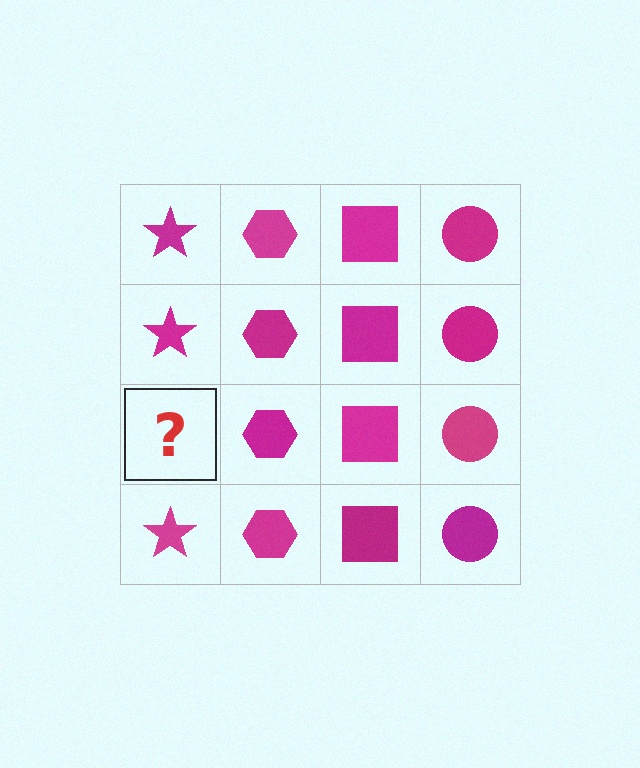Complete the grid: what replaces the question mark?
The question mark should be replaced with a magenta star.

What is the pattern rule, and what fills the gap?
The rule is that each column has a consistent shape. The gap should be filled with a magenta star.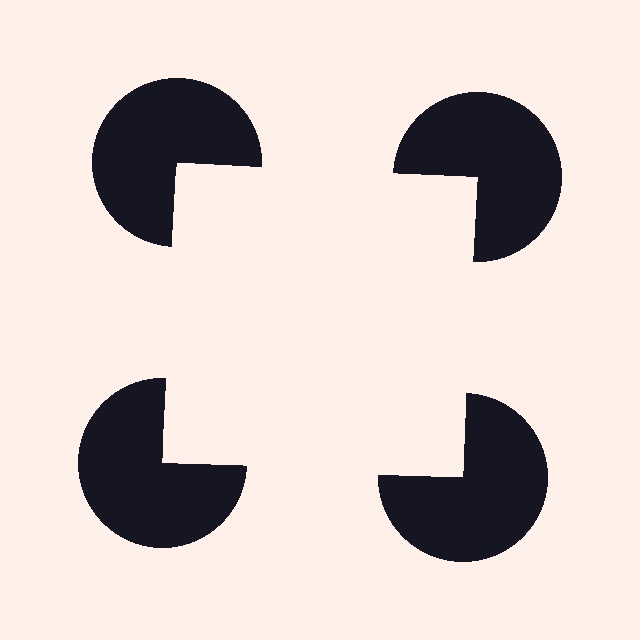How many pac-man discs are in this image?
There are 4 — one at each vertex of the illusory square.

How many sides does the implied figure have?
4 sides.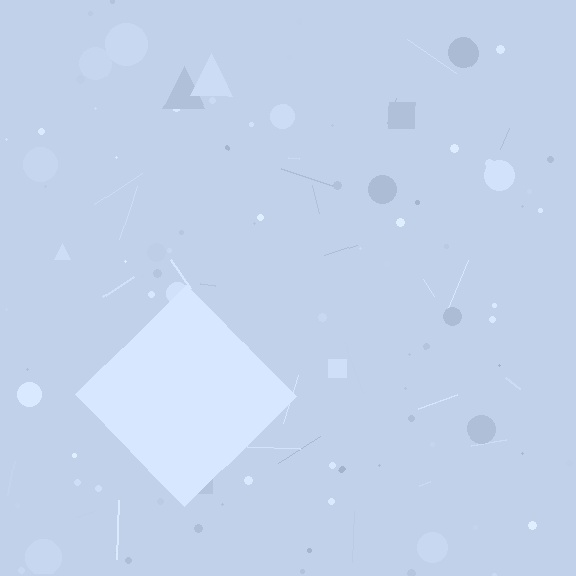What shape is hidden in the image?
A diamond is hidden in the image.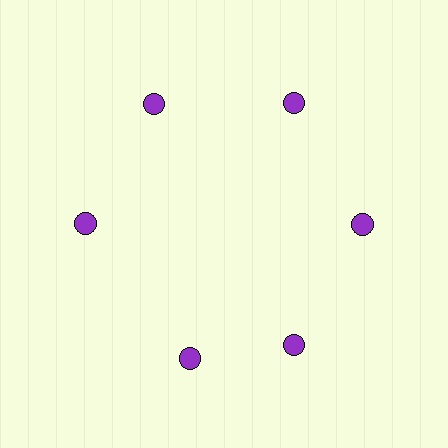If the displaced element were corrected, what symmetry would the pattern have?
It would have 6-fold rotational symmetry — the pattern would map onto itself every 60 degrees.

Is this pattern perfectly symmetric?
No. The 6 purple circles are arranged in a ring, but one element near the 7 o'clock position is rotated out of alignment along the ring, breaking the 6-fold rotational symmetry.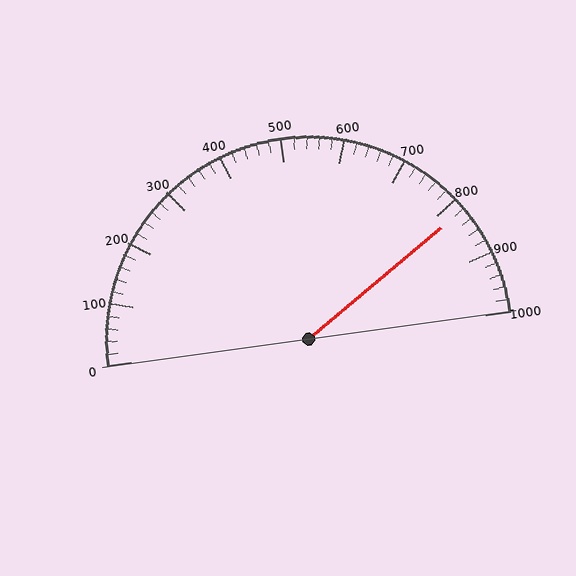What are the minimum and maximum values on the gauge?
The gauge ranges from 0 to 1000.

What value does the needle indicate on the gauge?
The needle indicates approximately 820.